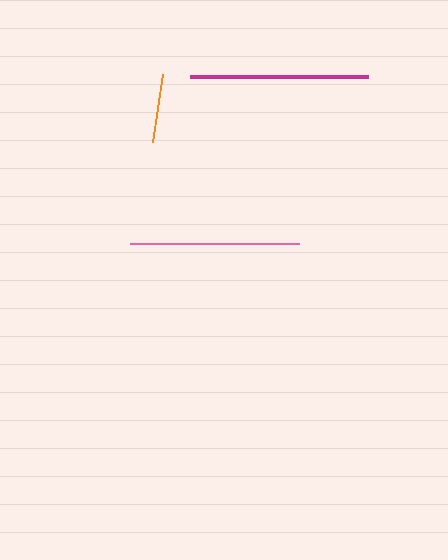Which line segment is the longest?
The magenta line is the longest at approximately 178 pixels.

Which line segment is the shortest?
The orange line is the shortest at approximately 68 pixels.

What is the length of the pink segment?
The pink segment is approximately 169 pixels long.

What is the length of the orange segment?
The orange segment is approximately 68 pixels long.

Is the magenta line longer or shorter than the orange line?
The magenta line is longer than the orange line.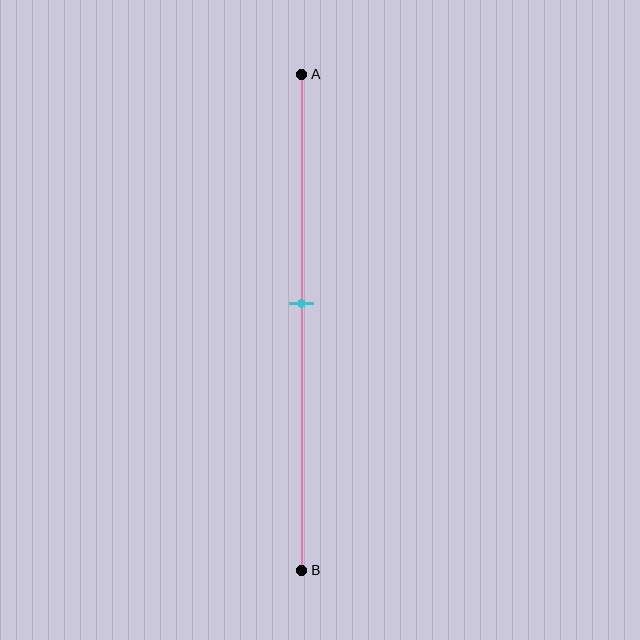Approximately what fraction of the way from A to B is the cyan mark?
The cyan mark is approximately 45% of the way from A to B.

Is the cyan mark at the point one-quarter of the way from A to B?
No, the mark is at about 45% from A, not at the 25% one-quarter point.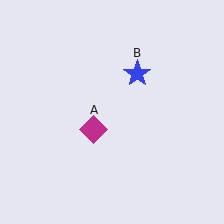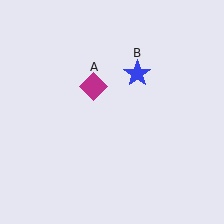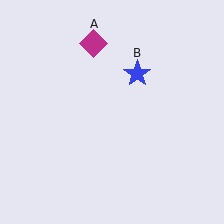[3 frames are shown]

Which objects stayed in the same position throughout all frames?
Blue star (object B) remained stationary.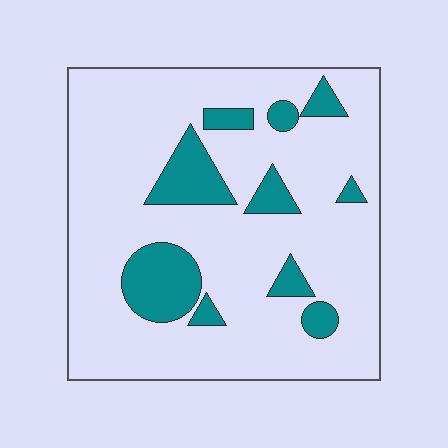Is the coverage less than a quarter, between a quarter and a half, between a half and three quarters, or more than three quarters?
Less than a quarter.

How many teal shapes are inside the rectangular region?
10.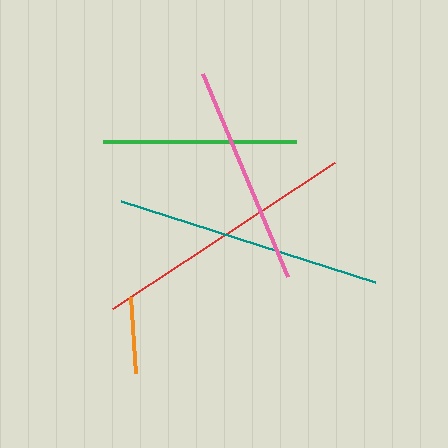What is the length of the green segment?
The green segment is approximately 192 pixels long.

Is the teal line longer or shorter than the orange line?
The teal line is longer than the orange line.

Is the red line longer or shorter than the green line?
The red line is longer than the green line.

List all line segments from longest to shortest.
From longest to shortest: teal, red, pink, green, orange.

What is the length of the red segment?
The red segment is approximately 266 pixels long.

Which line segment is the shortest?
The orange line is the shortest at approximately 77 pixels.